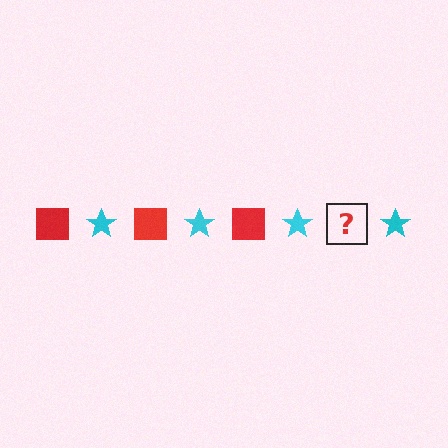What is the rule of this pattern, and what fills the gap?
The rule is that the pattern alternates between red square and cyan star. The gap should be filled with a red square.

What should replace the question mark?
The question mark should be replaced with a red square.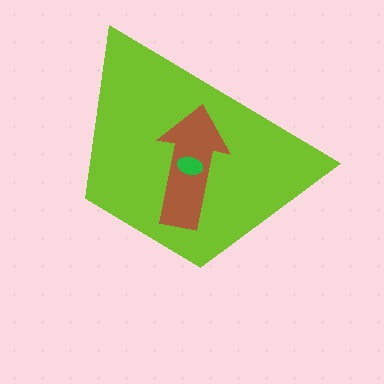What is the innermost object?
The green ellipse.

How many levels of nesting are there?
3.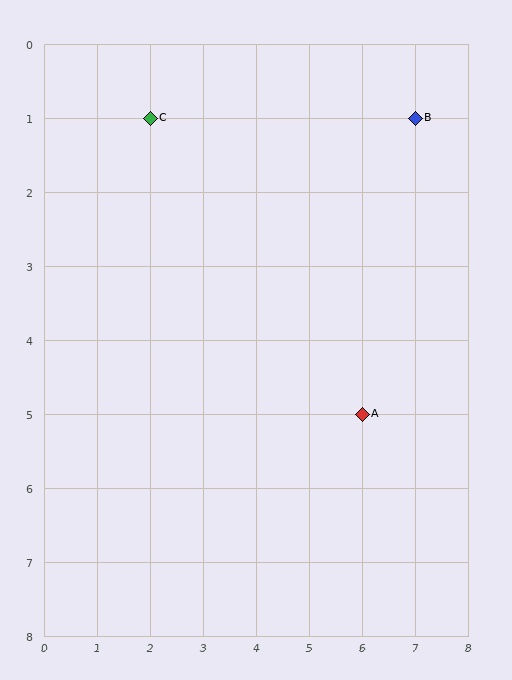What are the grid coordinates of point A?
Point A is at grid coordinates (6, 5).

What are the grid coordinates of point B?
Point B is at grid coordinates (7, 1).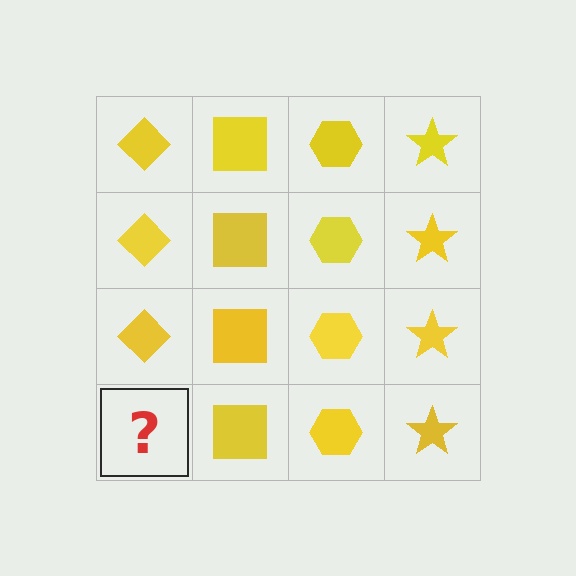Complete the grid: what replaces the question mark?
The question mark should be replaced with a yellow diamond.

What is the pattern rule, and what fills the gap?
The rule is that each column has a consistent shape. The gap should be filled with a yellow diamond.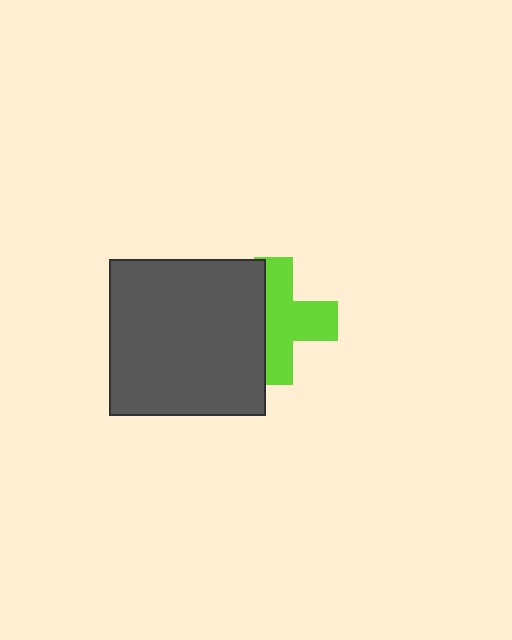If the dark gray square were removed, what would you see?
You would see the complete lime cross.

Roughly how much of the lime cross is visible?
About half of it is visible (roughly 62%).